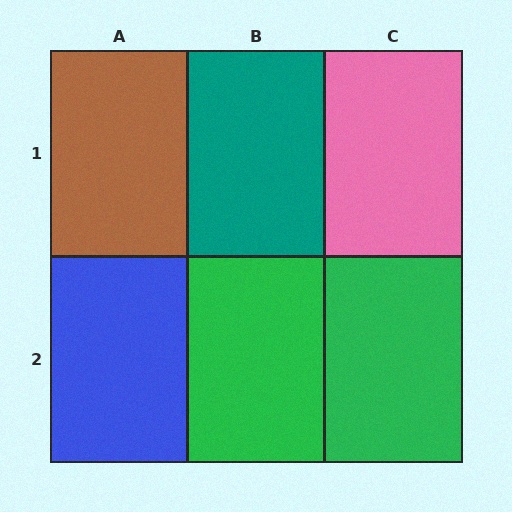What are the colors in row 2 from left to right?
Blue, green, green.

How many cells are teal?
1 cell is teal.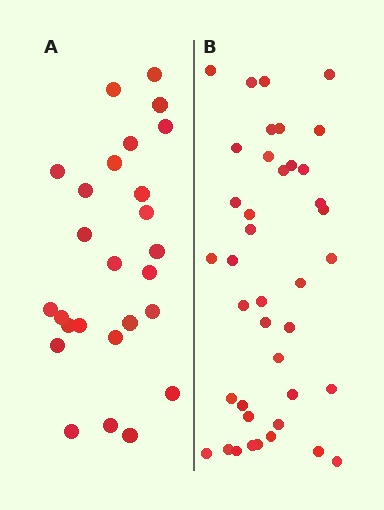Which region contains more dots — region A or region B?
Region B (the right region) has more dots.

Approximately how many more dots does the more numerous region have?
Region B has approximately 15 more dots than region A.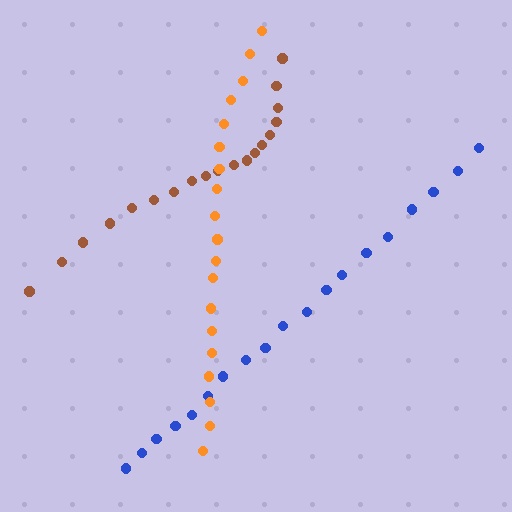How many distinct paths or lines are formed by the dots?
There are 3 distinct paths.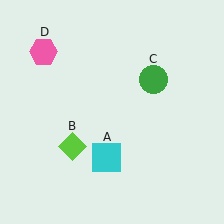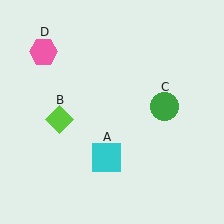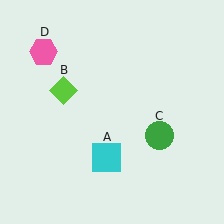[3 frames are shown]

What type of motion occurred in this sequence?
The lime diamond (object B), green circle (object C) rotated clockwise around the center of the scene.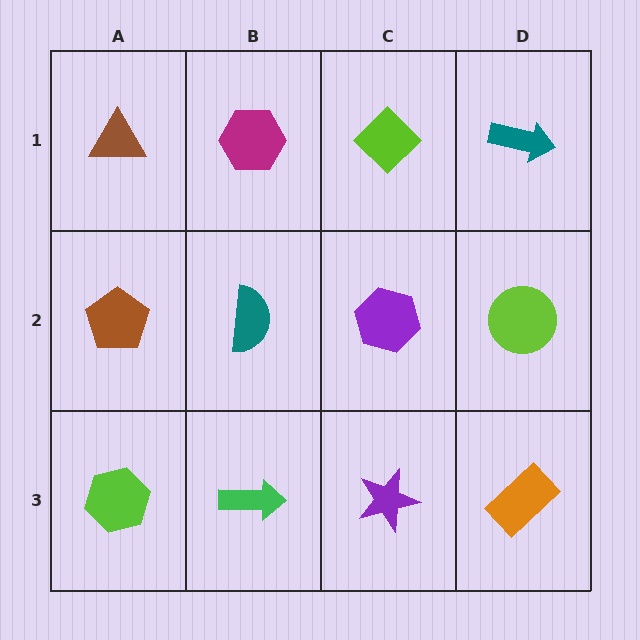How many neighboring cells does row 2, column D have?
3.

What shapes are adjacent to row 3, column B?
A teal semicircle (row 2, column B), a lime hexagon (row 3, column A), a purple star (row 3, column C).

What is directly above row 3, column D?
A lime circle.